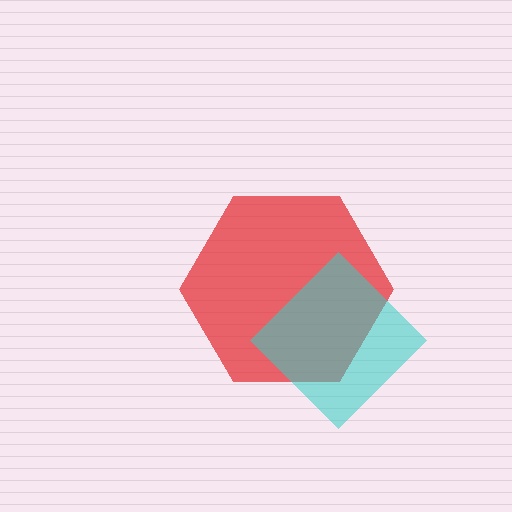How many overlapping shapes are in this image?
There are 2 overlapping shapes in the image.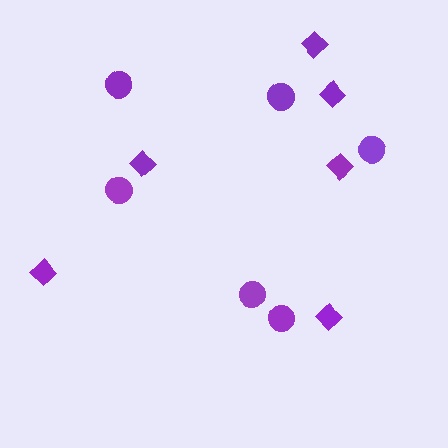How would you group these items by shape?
There are 2 groups: one group of circles (6) and one group of diamonds (6).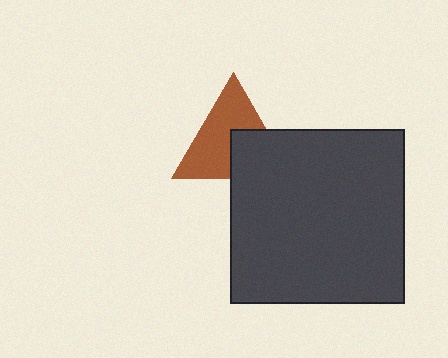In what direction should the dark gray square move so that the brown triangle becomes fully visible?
The dark gray square should move toward the lower-right. That is the shortest direction to clear the overlap and leave the brown triangle fully visible.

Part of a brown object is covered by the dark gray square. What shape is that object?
It is a triangle.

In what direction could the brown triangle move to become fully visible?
The brown triangle could move toward the upper-left. That would shift it out from behind the dark gray square entirely.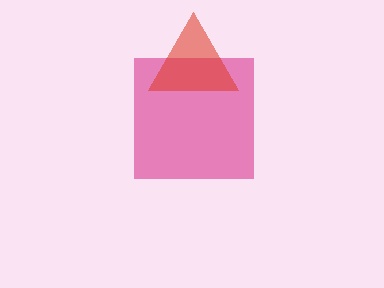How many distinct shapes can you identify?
There are 2 distinct shapes: a magenta square, a red triangle.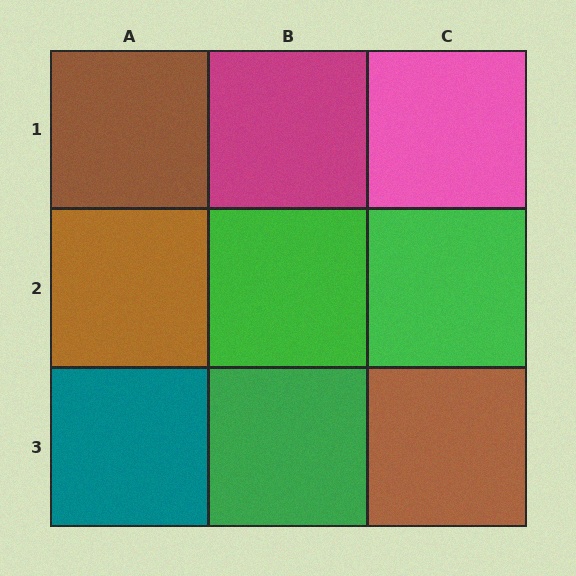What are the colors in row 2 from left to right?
Brown, green, green.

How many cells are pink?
1 cell is pink.